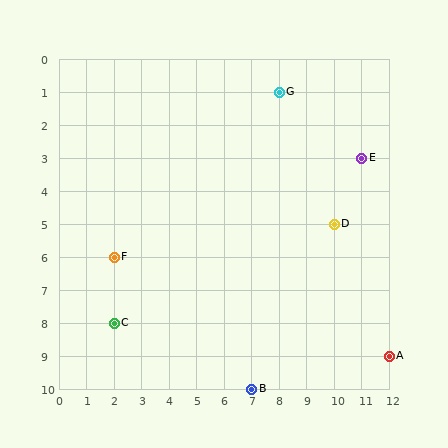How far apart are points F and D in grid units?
Points F and D are 8 columns and 1 row apart (about 8.1 grid units diagonally).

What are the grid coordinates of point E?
Point E is at grid coordinates (11, 3).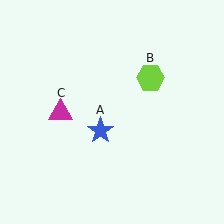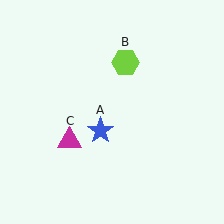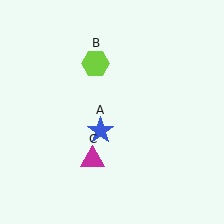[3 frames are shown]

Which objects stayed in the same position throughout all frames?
Blue star (object A) remained stationary.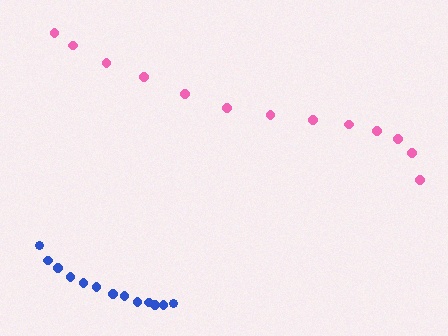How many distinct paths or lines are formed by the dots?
There are 2 distinct paths.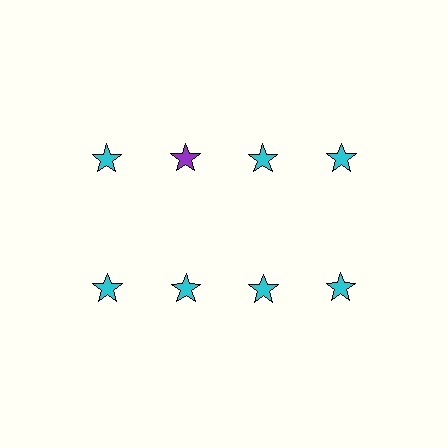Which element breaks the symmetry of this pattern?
The purple star in the top row, second from left column breaks the symmetry. All other shapes are cyan stars.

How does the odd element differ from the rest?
It has a different color: purple instead of cyan.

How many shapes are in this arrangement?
There are 8 shapes arranged in a grid pattern.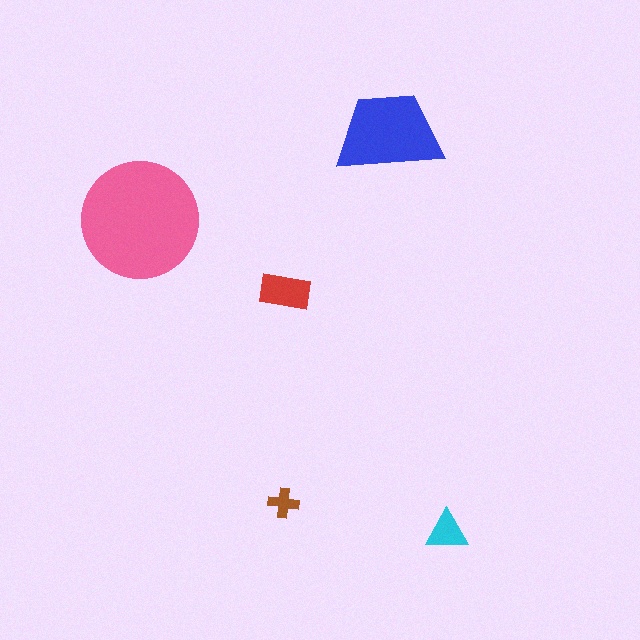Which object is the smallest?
The brown cross.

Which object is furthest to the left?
The pink circle is leftmost.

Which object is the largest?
The pink circle.